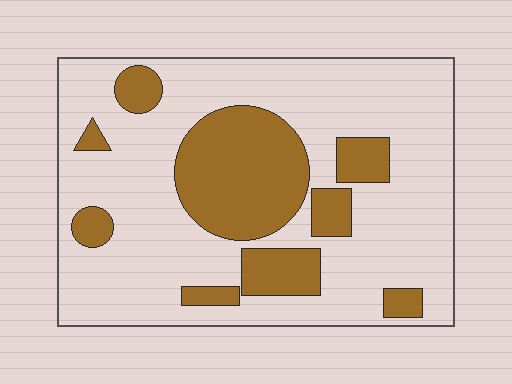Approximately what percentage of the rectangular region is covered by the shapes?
Approximately 25%.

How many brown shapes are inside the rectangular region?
9.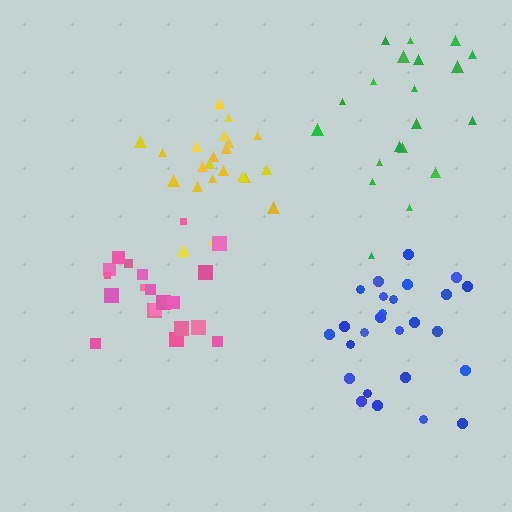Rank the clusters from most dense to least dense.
yellow, pink, blue, green.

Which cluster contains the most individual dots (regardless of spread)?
Blue (26).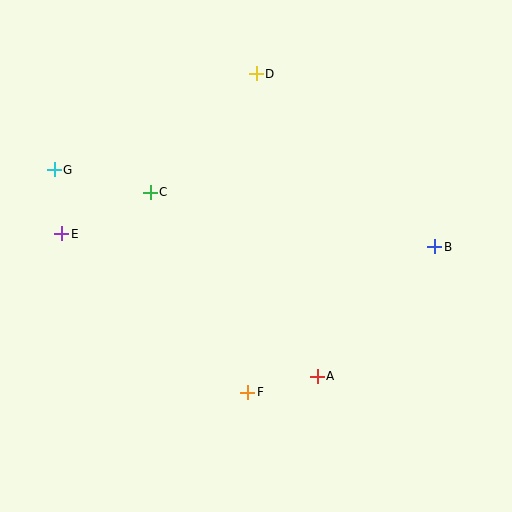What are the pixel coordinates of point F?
Point F is at (248, 392).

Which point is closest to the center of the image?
Point C at (150, 192) is closest to the center.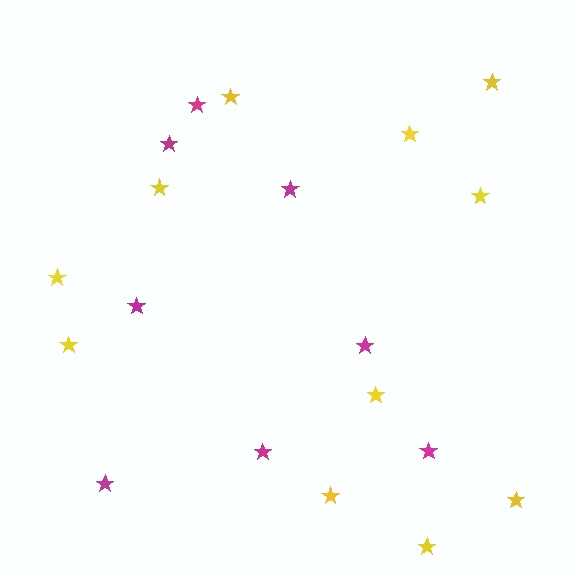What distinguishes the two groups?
There are 2 groups: one group of magenta stars (8) and one group of yellow stars (11).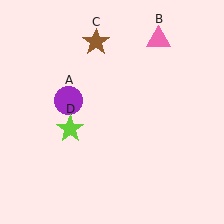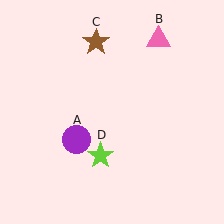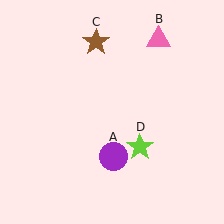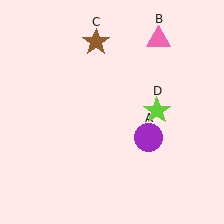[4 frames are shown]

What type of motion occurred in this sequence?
The purple circle (object A), lime star (object D) rotated counterclockwise around the center of the scene.